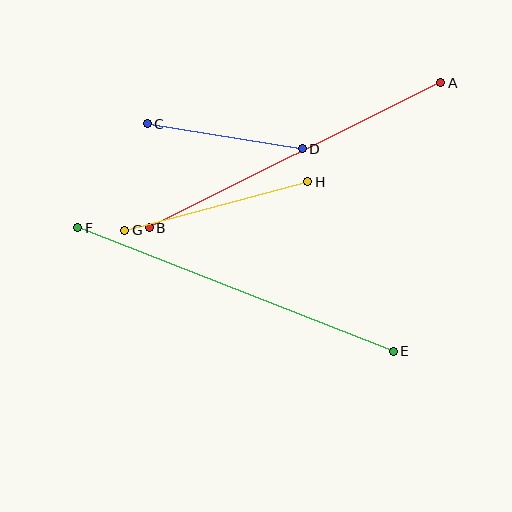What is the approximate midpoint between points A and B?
The midpoint is at approximately (295, 155) pixels.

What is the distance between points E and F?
The distance is approximately 339 pixels.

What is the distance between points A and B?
The distance is approximately 325 pixels.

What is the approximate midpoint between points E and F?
The midpoint is at approximately (236, 289) pixels.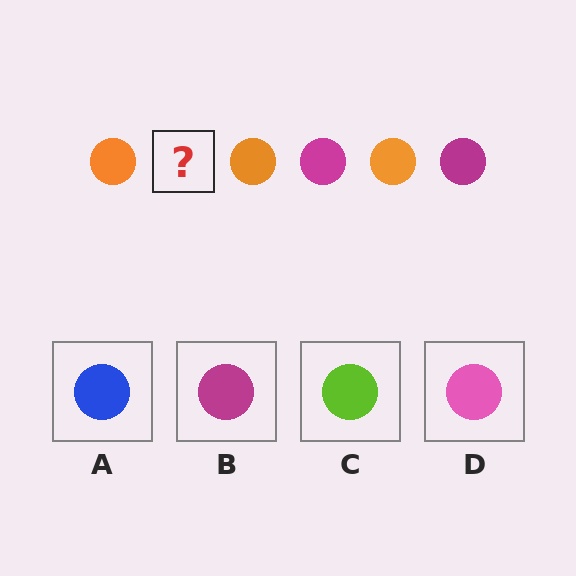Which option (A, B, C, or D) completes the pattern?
B.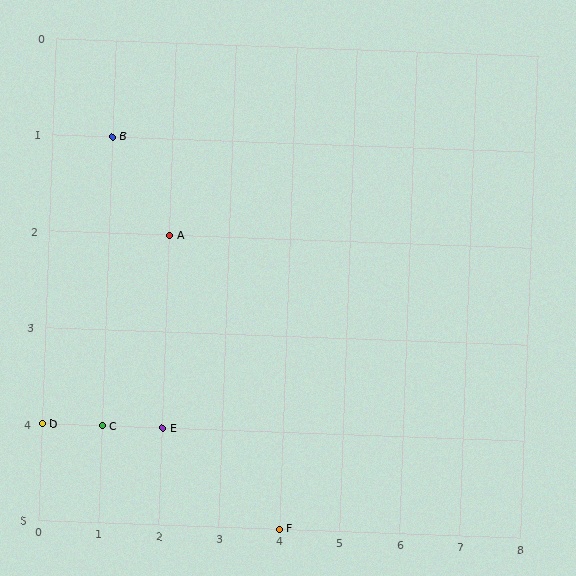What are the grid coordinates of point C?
Point C is at grid coordinates (1, 4).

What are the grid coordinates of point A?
Point A is at grid coordinates (2, 2).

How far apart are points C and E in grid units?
Points C and E are 1 column apart.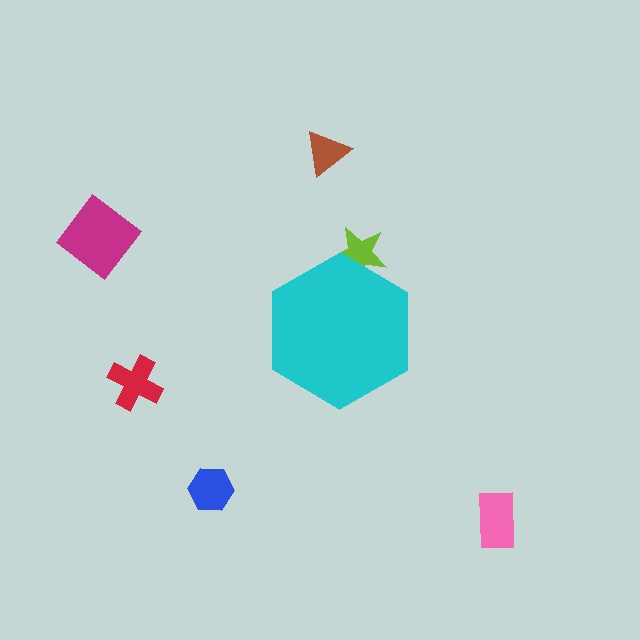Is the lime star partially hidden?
Yes, the lime star is partially hidden behind the cyan hexagon.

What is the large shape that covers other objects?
A cyan hexagon.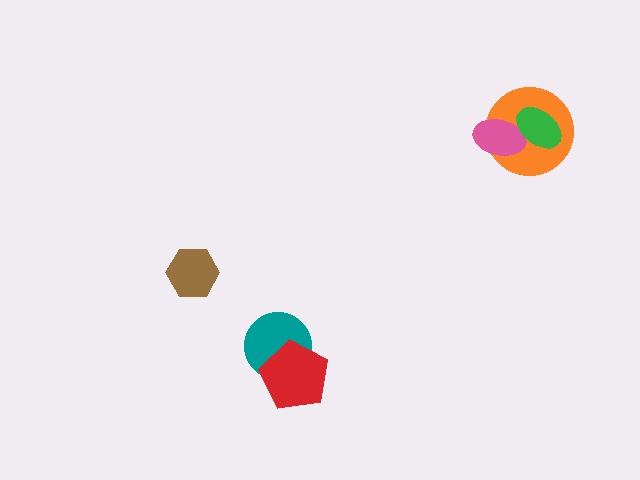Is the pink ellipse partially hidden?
Yes, it is partially covered by another shape.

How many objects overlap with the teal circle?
1 object overlaps with the teal circle.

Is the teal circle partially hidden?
Yes, it is partially covered by another shape.